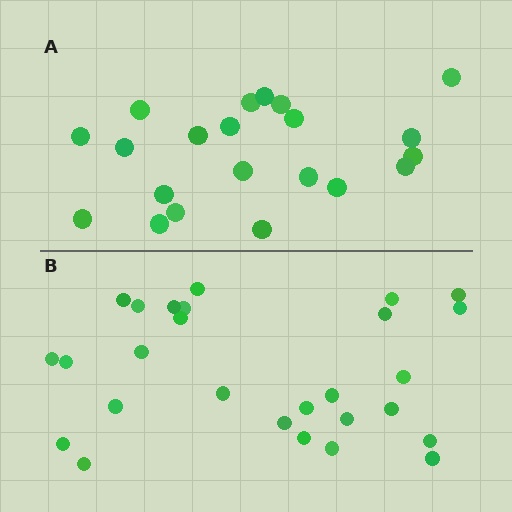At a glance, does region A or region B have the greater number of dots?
Region B (the bottom region) has more dots.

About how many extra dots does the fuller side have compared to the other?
Region B has about 6 more dots than region A.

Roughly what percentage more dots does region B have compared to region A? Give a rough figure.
About 30% more.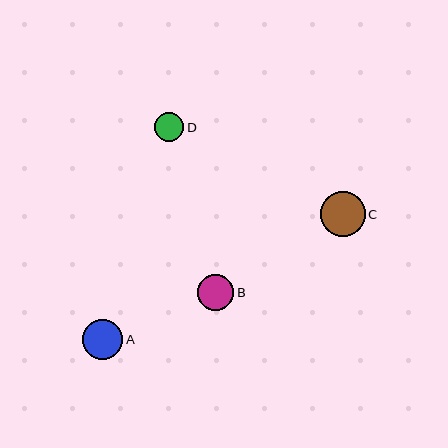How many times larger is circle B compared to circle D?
Circle B is approximately 1.2 times the size of circle D.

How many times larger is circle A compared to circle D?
Circle A is approximately 1.4 times the size of circle D.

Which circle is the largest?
Circle C is the largest with a size of approximately 45 pixels.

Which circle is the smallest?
Circle D is the smallest with a size of approximately 29 pixels.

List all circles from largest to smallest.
From largest to smallest: C, A, B, D.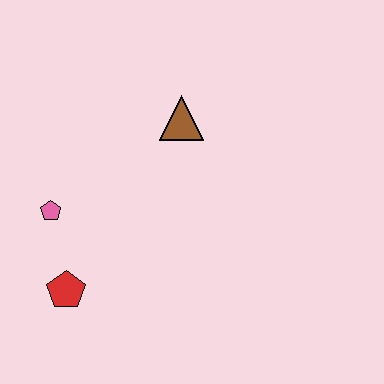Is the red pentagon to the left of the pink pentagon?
No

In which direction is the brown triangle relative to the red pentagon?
The brown triangle is above the red pentagon.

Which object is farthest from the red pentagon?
The brown triangle is farthest from the red pentagon.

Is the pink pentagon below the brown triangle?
Yes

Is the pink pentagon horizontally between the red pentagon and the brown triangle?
No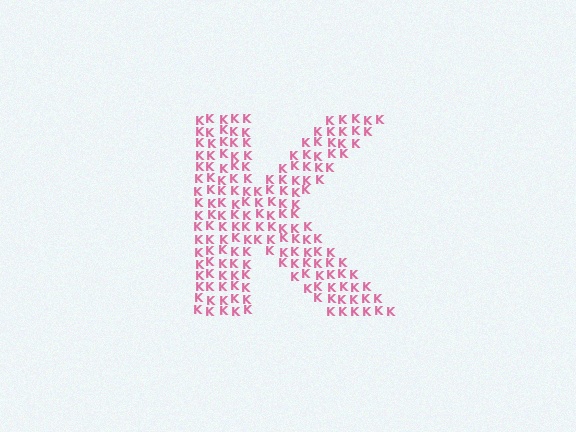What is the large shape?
The large shape is the letter K.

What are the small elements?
The small elements are letter K's.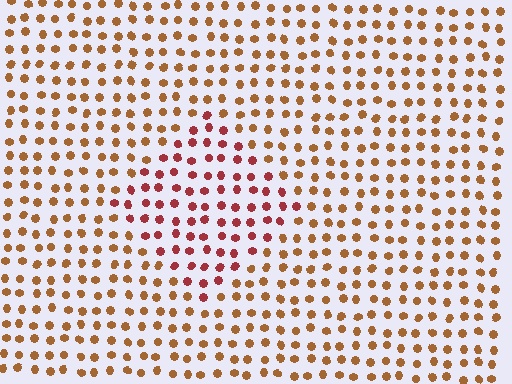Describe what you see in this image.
The image is filled with small brown elements in a uniform arrangement. A diamond-shaped region is visible where the elements are tinted to a slightly different hue, forming a subtle color boundary.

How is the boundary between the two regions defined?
The boundary is defined purely by a slight shift in hue (about 35 degrees). Spacing, size, and orientation are identical on both sides.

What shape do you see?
I see a diamond.